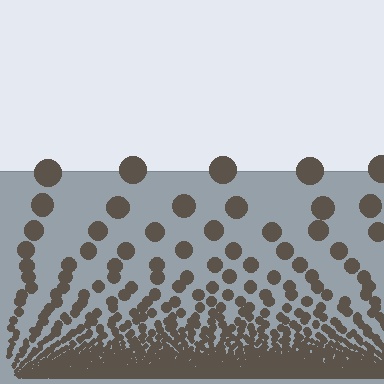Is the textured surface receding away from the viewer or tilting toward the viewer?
The surface appears to tilt toward the viewer. Texture elements get larger and sparser toward the top.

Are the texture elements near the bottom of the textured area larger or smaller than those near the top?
Smaller. The gradient is inverted — elements near the bottom are smaller and denser.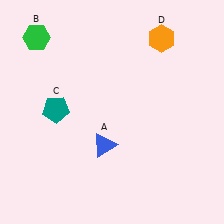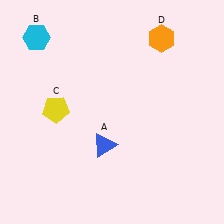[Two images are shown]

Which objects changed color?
B changed from green to cyan. C changed from teal to yellow.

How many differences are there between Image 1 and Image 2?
There are 2 differences between the two images.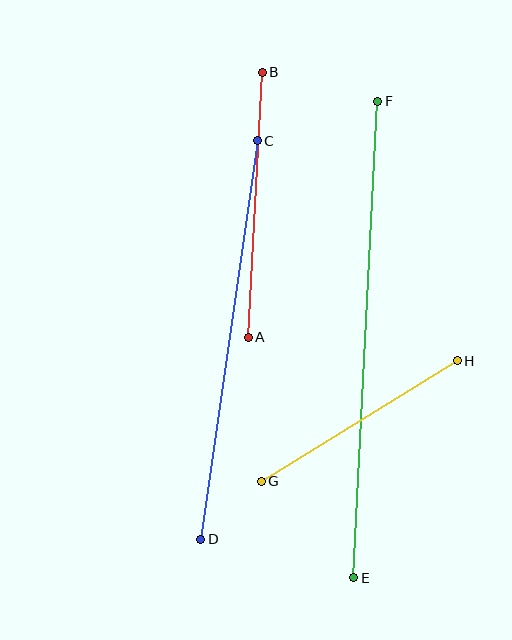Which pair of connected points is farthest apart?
Points E and F are farthest apart.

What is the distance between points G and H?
The distance is approximately 230 pixels.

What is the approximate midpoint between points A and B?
The midpoint is at approximately (255, 205) pixels.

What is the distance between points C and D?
The distance is approximately 403 pixels.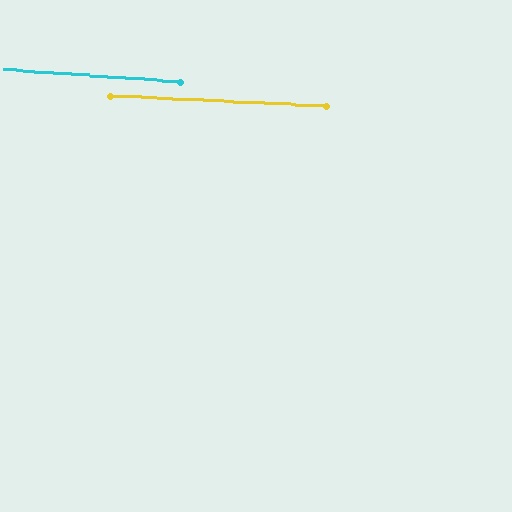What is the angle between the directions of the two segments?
Approximately 1 degree.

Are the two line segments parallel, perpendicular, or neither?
Parallel — their directions differ by only 1.2°.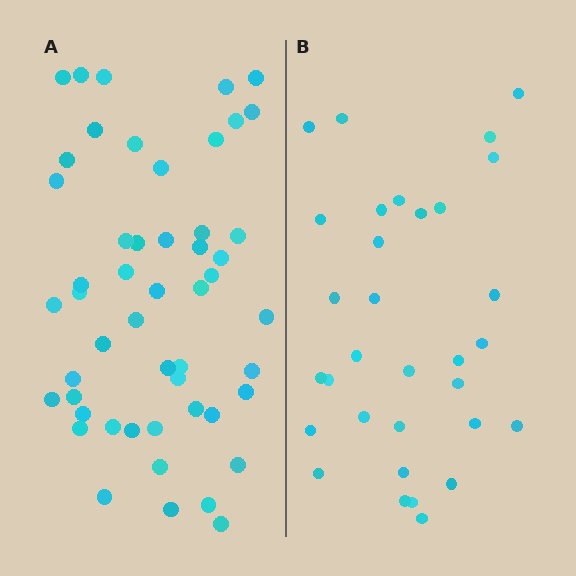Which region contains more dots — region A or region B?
Region A (the left region) has more dots.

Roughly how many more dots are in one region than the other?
Region A has approximately 20 more dots than region B.